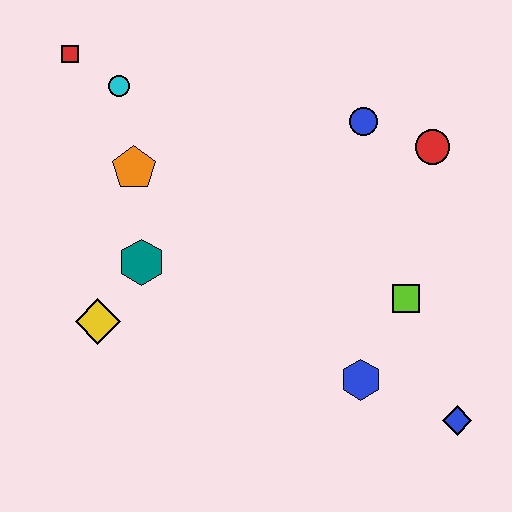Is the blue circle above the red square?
No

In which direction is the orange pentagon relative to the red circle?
The orange pentagon is to the left of the red circle.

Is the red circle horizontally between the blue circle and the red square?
No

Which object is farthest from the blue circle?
The yellow diamond is farthest from the blue circle.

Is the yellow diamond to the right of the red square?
Yes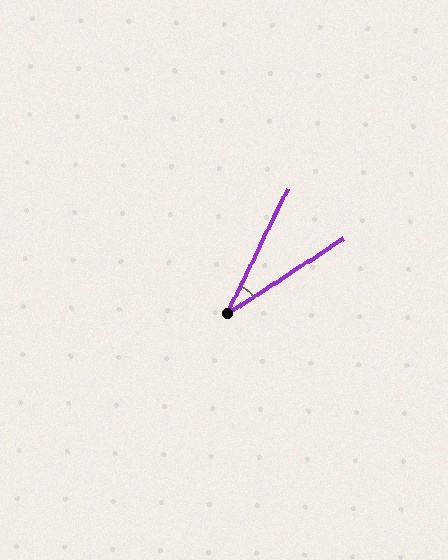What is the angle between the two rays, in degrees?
Approximately 31 degrees.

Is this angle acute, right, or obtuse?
It is acute.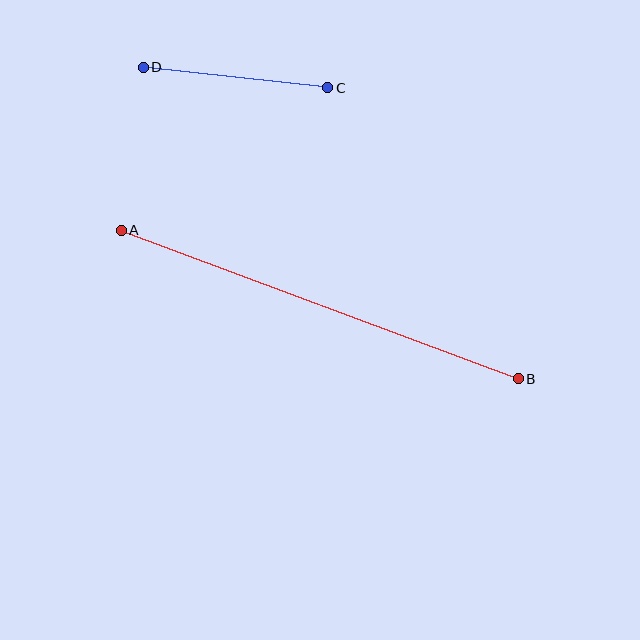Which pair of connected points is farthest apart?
Points A and B are farthest apart.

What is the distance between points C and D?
The distance is approximately 186 pixels.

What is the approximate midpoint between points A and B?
The midpoint is at approximately (320, 305) pixels.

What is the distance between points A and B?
The distance is approximately 424 pixels.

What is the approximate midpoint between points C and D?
The midpoint is at approximately (235, 77) pixels.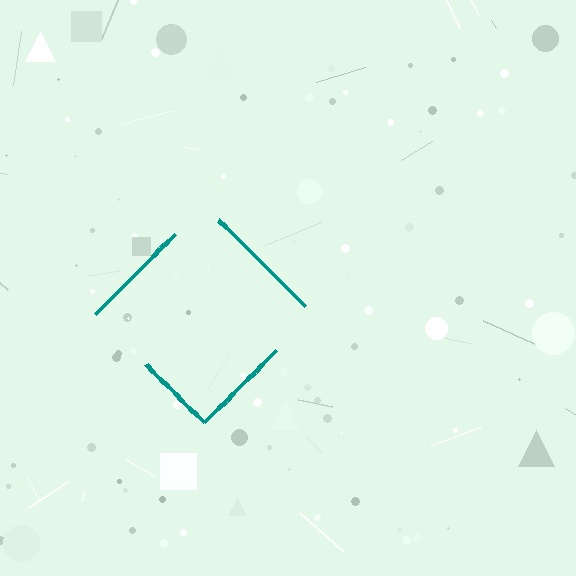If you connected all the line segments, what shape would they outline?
They would outline a diamond.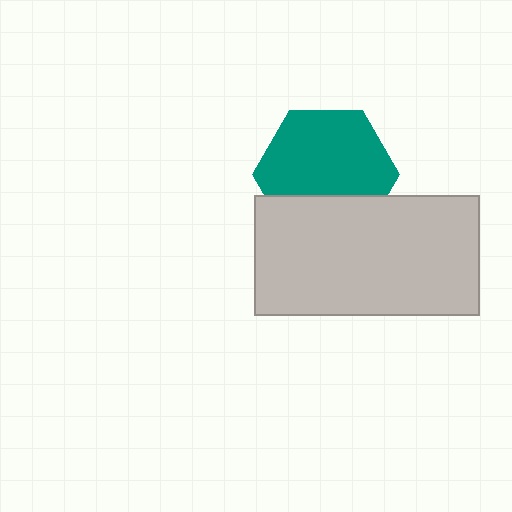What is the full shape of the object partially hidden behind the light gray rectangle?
The partially hidden object is a teal hexagon.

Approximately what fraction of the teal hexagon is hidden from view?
Roughly 30% of the teal hexagon is hidden behind the light gray rectangle.